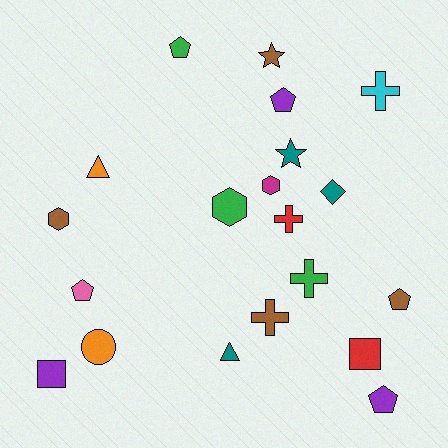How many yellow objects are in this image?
There are no yellow objects.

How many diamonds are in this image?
There is 1 diamond.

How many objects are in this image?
There are 20 objects.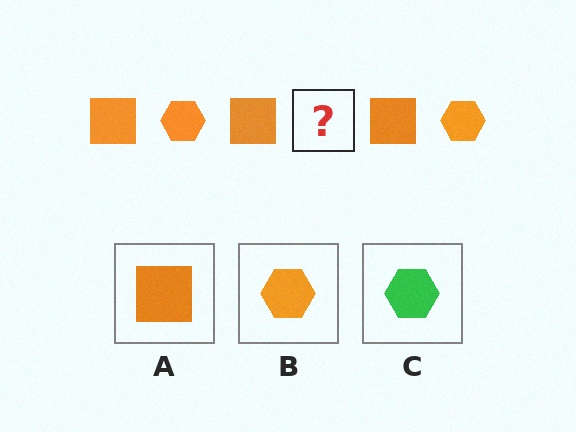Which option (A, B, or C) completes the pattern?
B.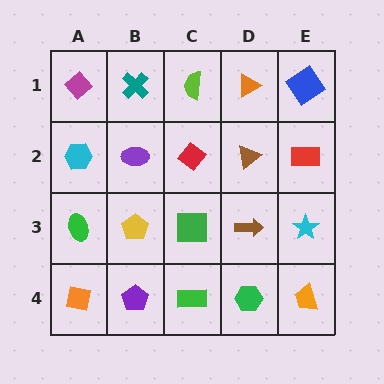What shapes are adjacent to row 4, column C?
A green square (row 3, column C), a purple pentagon (row 4, column B), a green hexagon (row 4, column D).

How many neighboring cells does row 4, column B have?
3.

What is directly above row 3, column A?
A cyan hexagon.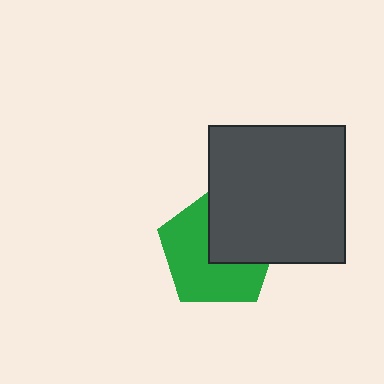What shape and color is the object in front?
The object in front is a dark gray square.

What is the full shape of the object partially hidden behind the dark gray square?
The partially hidden object is a green pentagon.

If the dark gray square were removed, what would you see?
You would see the complete green pentagon.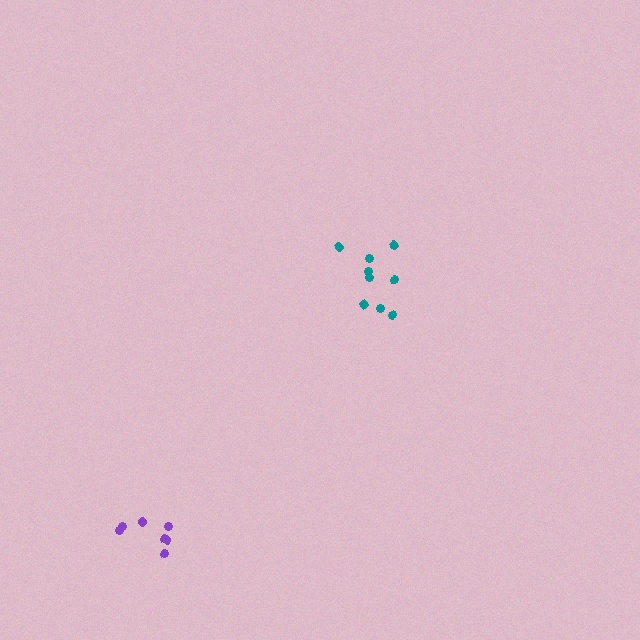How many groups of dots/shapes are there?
There are 2 groups.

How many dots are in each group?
Group 1: 9 dots, Group 2: 7 dots (16 total).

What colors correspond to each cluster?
The clusters are colored: teal, purple.